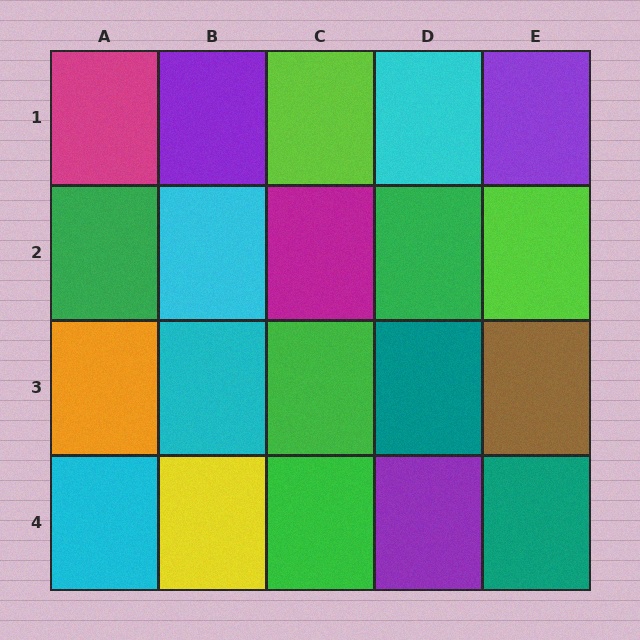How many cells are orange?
1 cell is orange.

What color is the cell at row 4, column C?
Green.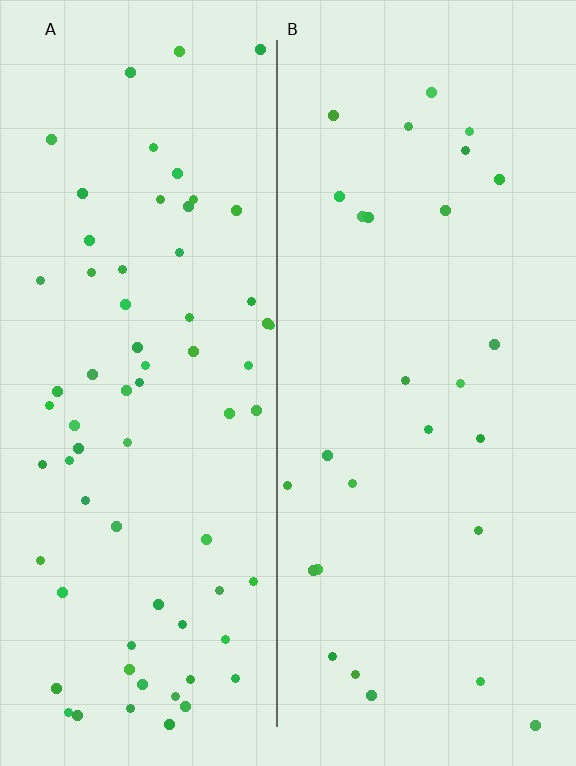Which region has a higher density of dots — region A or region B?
A (the left).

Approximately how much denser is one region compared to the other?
Approximately 2.5× — region A over region B.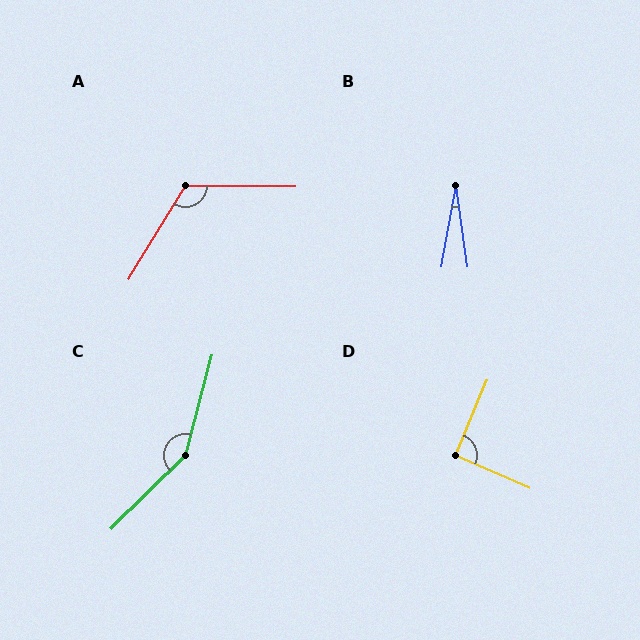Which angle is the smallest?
B, at approximately 18 degrees.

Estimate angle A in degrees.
Approximately 121 degrees.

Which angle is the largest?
C, at approximately 150 degrees.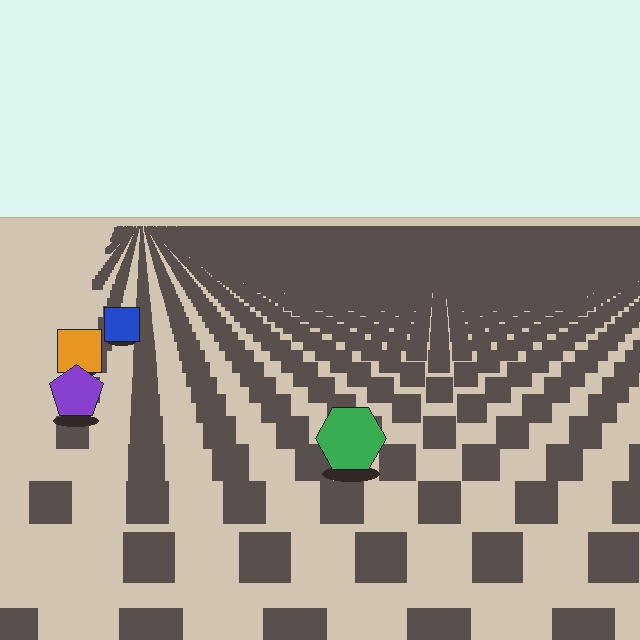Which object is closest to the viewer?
The green hexagon is closest. The texture marks near it are larger and more spread out.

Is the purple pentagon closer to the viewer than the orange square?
Yes. The purple pentagon is closer — you can tell from the texture gradient: the ground texture is coarser near it.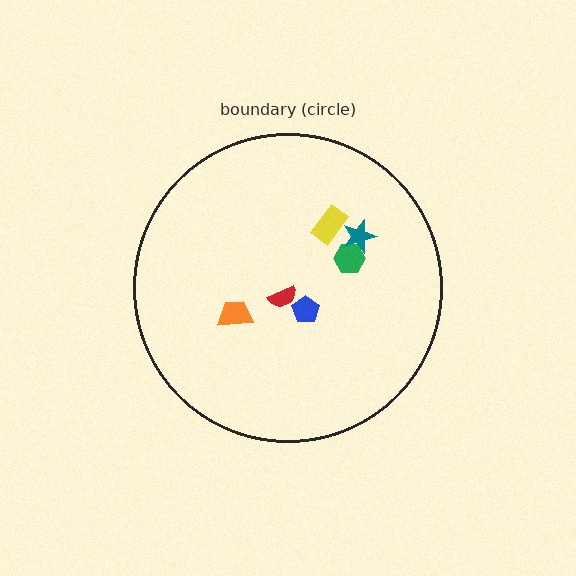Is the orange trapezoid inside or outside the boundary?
Inside.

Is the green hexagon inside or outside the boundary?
Inside.